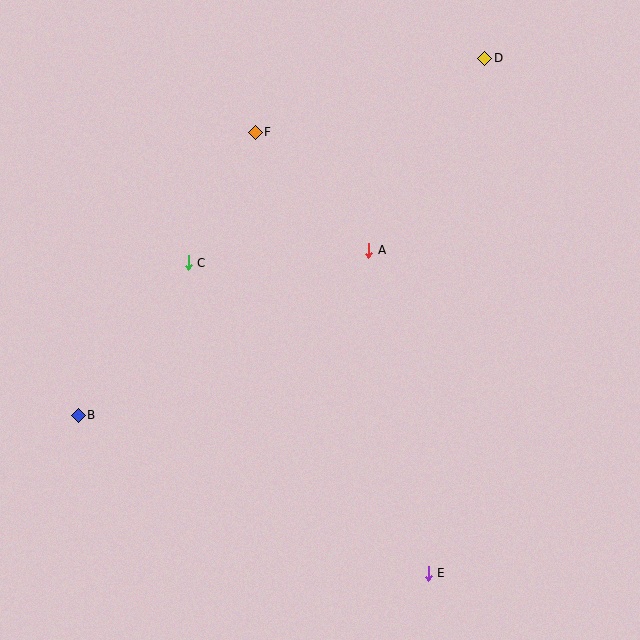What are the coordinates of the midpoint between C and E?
The midpoint between C and E is at (308, 418).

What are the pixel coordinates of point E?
Point E is at (428, 573).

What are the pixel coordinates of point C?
Point C is at (188, 263).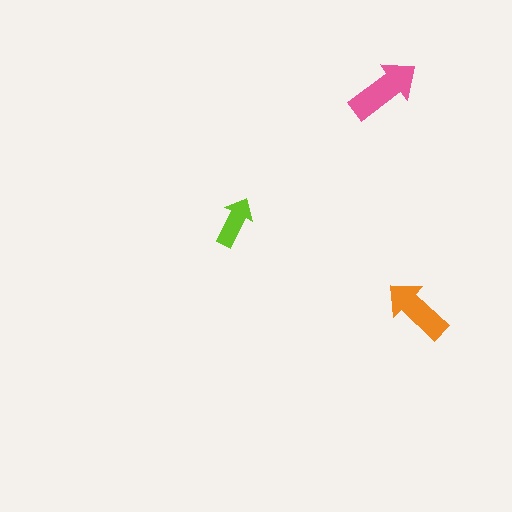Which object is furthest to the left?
The lime arrow is leftmost.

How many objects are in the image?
There are 3 objects in the image.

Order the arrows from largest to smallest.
the pink one, the orange one, the lime one.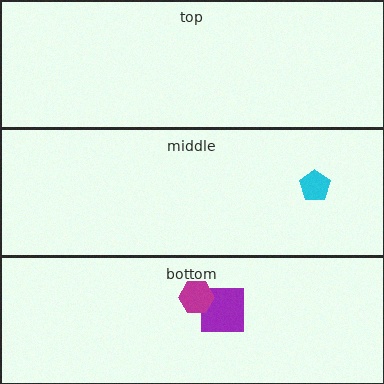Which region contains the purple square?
The bottom region.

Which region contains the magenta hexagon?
The bottom region.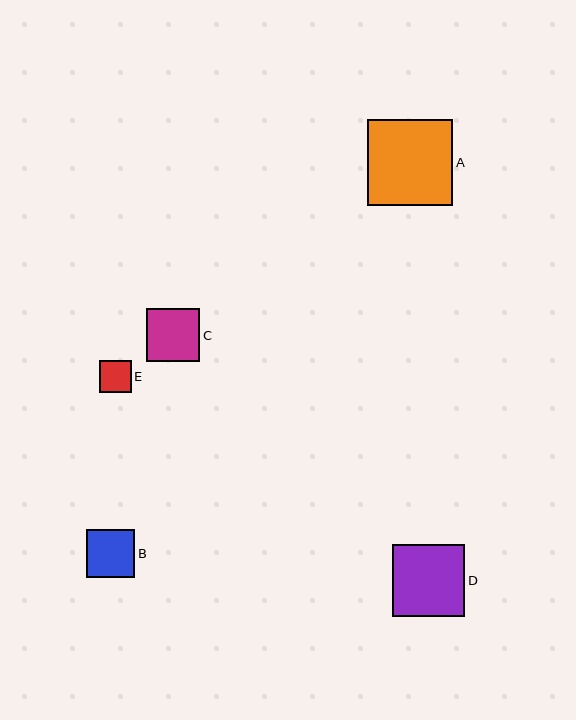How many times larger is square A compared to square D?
Square A is approximately 1.2 times the size of square D.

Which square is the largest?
Square A is the largest with a size of approximately 85 pixels.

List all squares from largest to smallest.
From largest to smallest: A, D, C, B, E.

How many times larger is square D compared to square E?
Square D is approximately 2.3 times the size of square E.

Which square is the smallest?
Square E is the smallest with a size of approximately 32 pixels.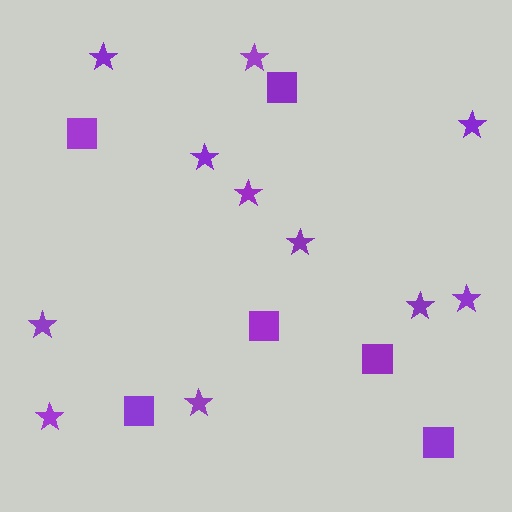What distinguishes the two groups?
There are 2 groups: one group of squares (6) and one group of stars (11).